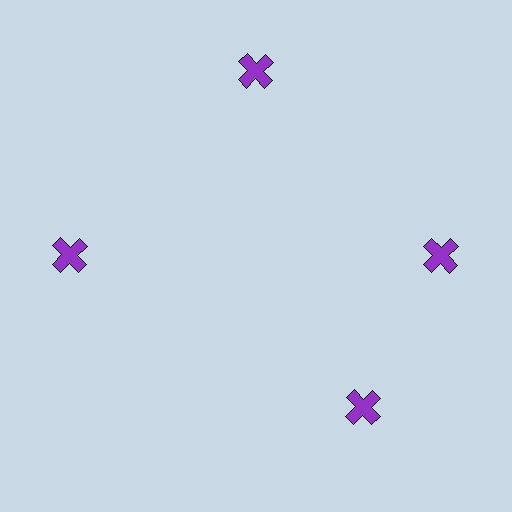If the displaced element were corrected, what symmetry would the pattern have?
It would have 4-fold rotational symmetry — the pattern would map onto itself every 90 degrees.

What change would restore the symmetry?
The symmetry would be restored by rotating it back into even spacing with its neighbors so that all 4 crosses sit at equal angles and equal distance from the center.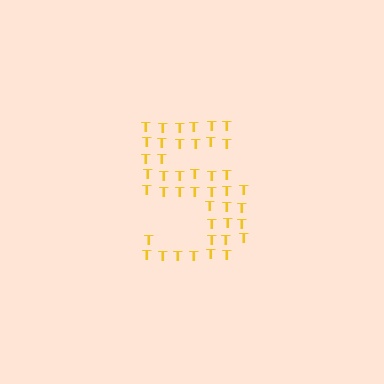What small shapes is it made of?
It is made of small letter T's.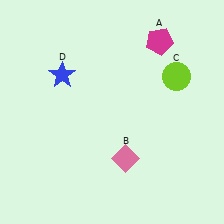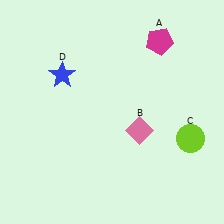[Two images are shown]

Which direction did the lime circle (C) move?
The lime circle (C) moved down.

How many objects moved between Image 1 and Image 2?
2 objects moved between the two images.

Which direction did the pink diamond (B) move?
The pink diamond (B) moved up.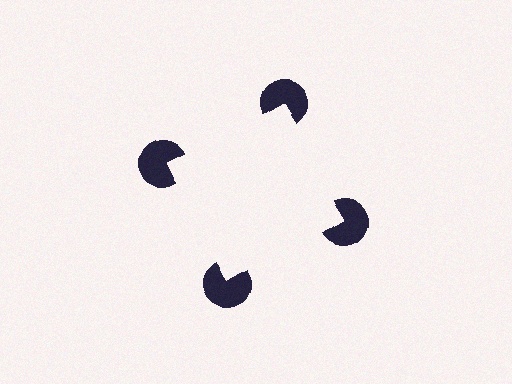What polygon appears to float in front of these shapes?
An illusory square — its edges are inferred from the aligned wedge cuts in the pac-man discs, not physically drawn.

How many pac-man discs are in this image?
There are 4 — one at each vertex of the illusory square.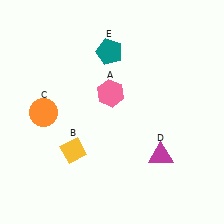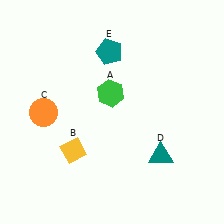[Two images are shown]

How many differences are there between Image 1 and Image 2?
There are 2 differences between the two images.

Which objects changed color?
A changed from pink to green. D changed from magenta to teal.